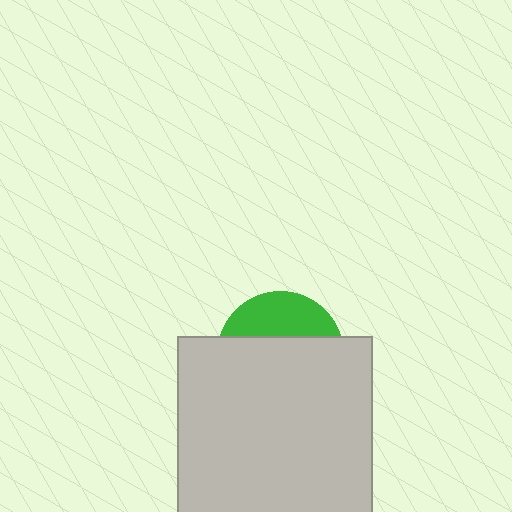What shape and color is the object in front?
The object in front is a light gray rectangle.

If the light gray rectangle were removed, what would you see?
You would see the complete green circle.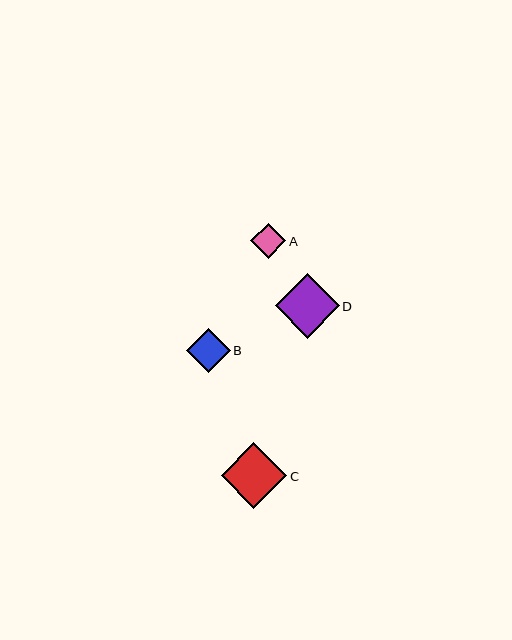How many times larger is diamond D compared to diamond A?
Diamond D is approximately 1.8 times the size of diamond A.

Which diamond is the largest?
Diamond C is the largest with a size of approximately 66 pixels.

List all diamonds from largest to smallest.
From largest to smallest: C, D, B, A.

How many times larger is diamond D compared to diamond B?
Diamond D is approximately 1.5 times the size of diamond B.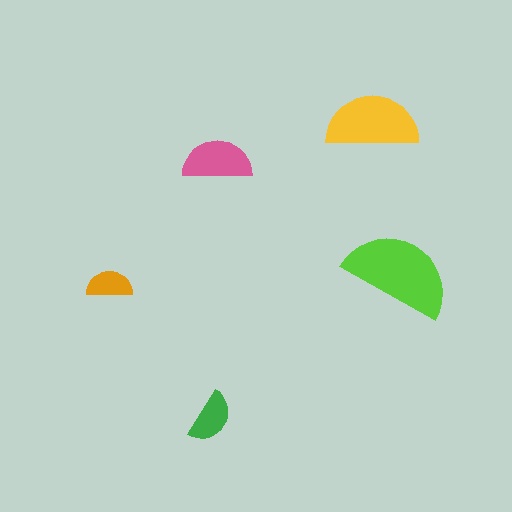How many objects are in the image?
There are 5 objects in the image.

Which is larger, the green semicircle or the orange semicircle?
The green one.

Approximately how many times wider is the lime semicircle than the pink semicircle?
About 1.5 times wider.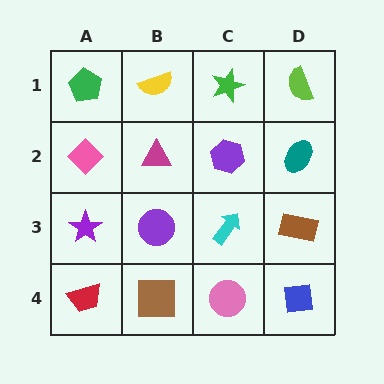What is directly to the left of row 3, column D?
A cyan arrow.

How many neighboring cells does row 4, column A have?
2.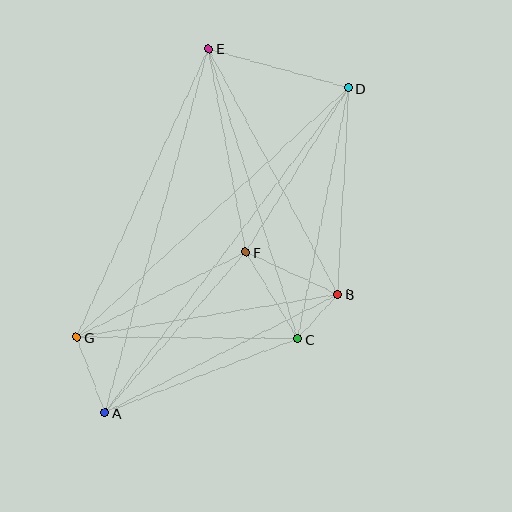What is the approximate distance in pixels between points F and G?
The distance between F and G is approximately 190 pixels.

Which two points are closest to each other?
Points B and C are closest to each other.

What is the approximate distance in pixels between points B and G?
The distance between B and G is approximately 265 pixels.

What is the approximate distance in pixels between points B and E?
The distance between B and E is approximately 277 pixels.